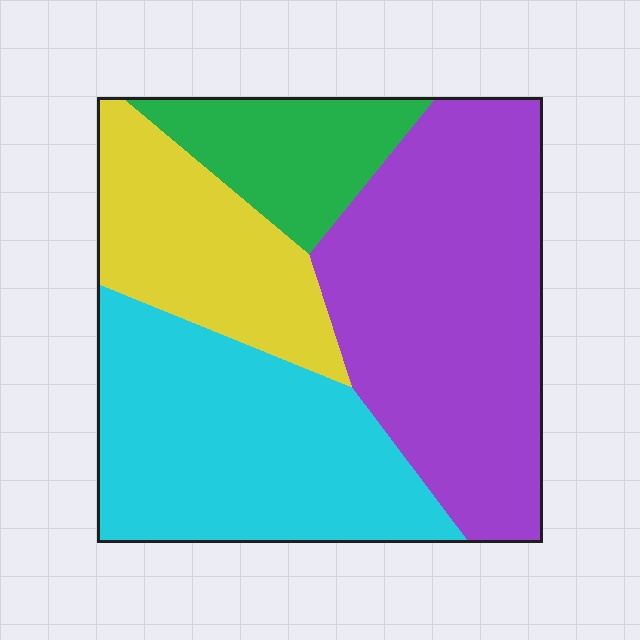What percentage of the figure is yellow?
Yellow covers roughly 20% of the figure.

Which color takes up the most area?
Purple, at roughly 40%.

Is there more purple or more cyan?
Purple.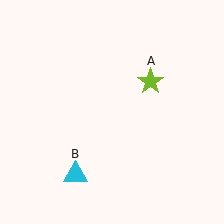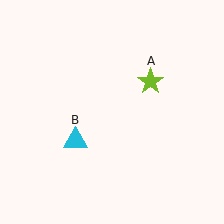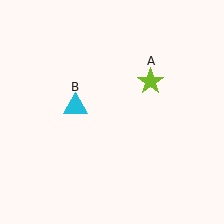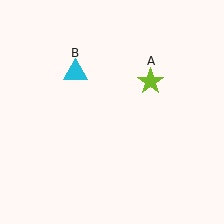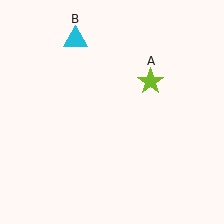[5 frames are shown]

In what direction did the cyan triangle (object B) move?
The cyan triangle (object B) moved up.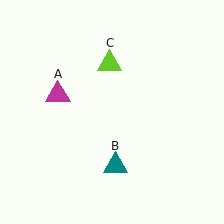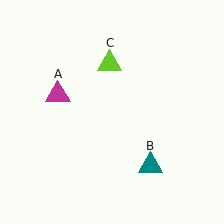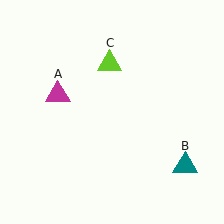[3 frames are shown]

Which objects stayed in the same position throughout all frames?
Magenta triangle (object A) and lime triangle (object C) remained stationary.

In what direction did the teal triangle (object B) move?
The teal triangle (object B) moved right.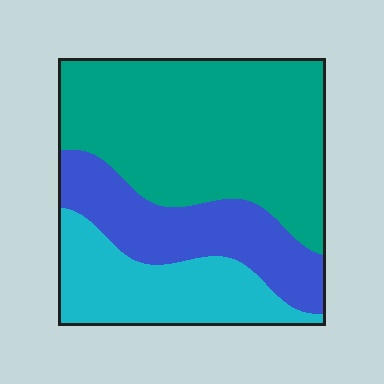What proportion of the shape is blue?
Blue covers 24% of the shape.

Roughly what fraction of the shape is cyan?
Cyan covers roughly 25% of the shape.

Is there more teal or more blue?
Teal.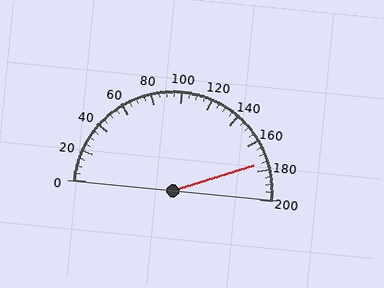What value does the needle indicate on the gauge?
The needle indicates approximately 175.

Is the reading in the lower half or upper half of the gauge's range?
The reading is in the upper half of the range (0 to 200).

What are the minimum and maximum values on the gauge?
The gauge ranges from 0 to 200.